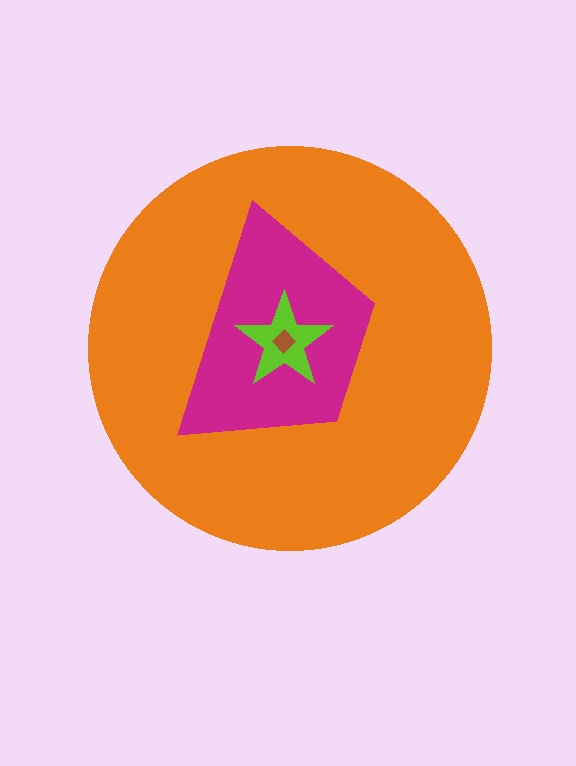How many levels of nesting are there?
4.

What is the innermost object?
The brown diamond.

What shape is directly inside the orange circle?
The magenta trapezoid.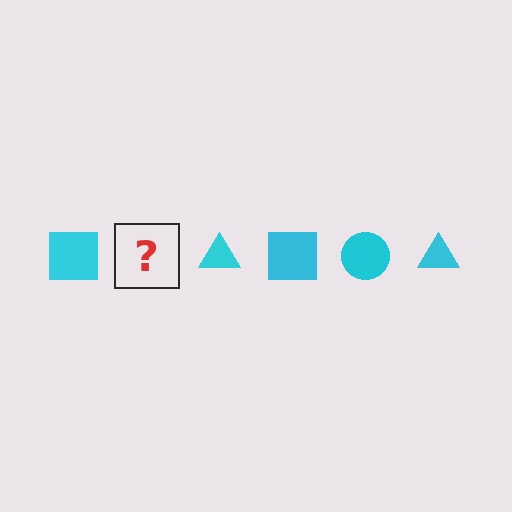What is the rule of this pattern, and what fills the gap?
The rule is that the pattern cycles through square, circle, triangle shapes in cyan. The gap should be filled with a cyan circle.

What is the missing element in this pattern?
The missing element is a cyan circle.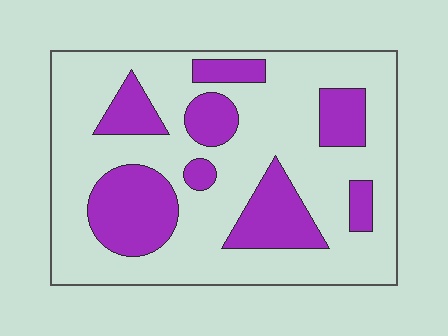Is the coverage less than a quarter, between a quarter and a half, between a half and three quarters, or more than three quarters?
Between a quarter and a half.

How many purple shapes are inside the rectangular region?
8.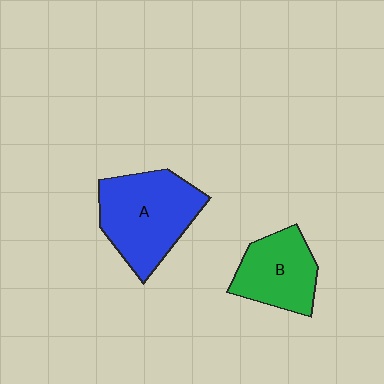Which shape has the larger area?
Shape A (blue).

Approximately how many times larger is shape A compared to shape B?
Approximately 1.4 times.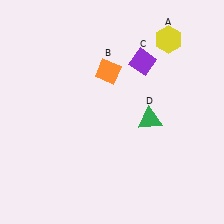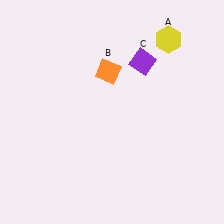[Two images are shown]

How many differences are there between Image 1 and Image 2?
There is 1 difference between the two images.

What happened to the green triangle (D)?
The green triangle (D) was removed in Image 2. It was in the bottom-right area of Image 1.